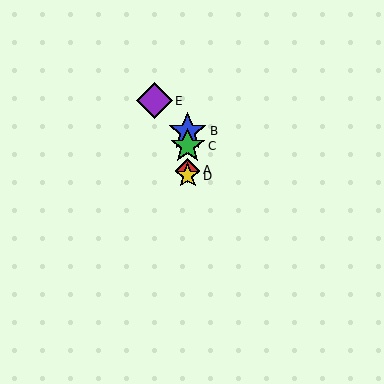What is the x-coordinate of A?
Object A is at x≈188.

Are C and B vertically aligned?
Yes, both are at x≈188.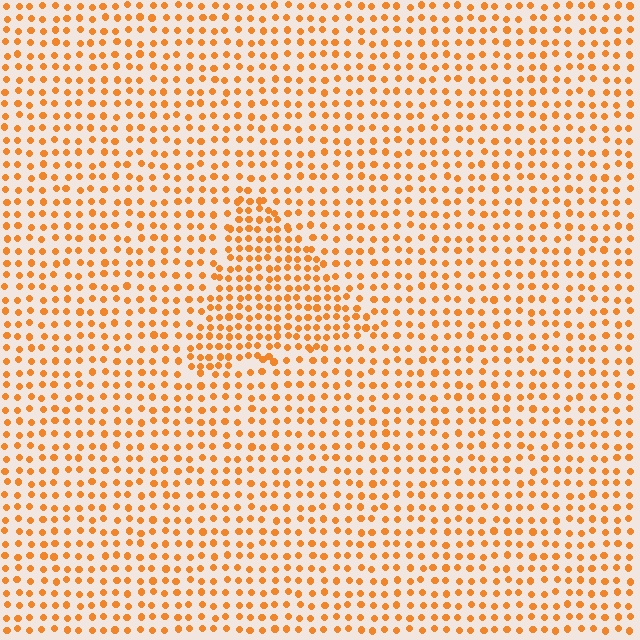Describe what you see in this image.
The image contains small orange elements arranged at two different densities. A triangle-shaped region is visible where the elements are more densely packed than the surrounding area.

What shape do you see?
I see a triangle.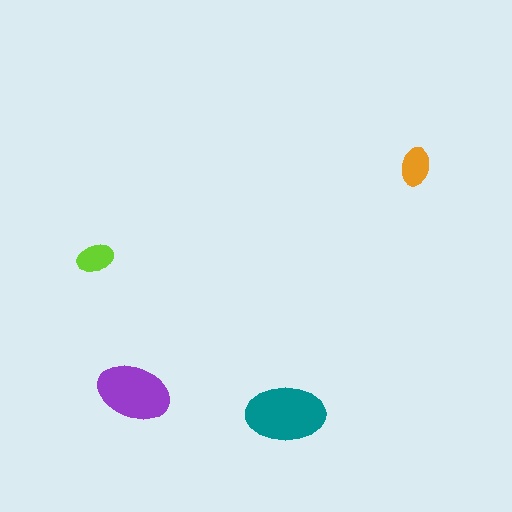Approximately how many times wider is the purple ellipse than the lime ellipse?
About 2 times wider.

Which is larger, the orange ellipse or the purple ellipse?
The purple one.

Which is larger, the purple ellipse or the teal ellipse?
The teal one.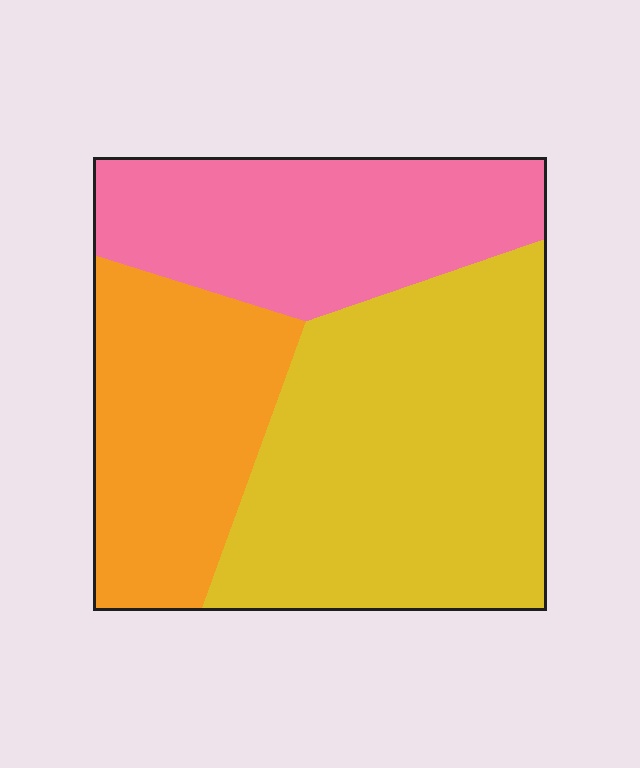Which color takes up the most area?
Yellow, at roughly 45%.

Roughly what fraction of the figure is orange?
Orange takes up between a quarter and a half of the figure.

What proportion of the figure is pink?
Pink takes up about one quarter (1/4) of the figure.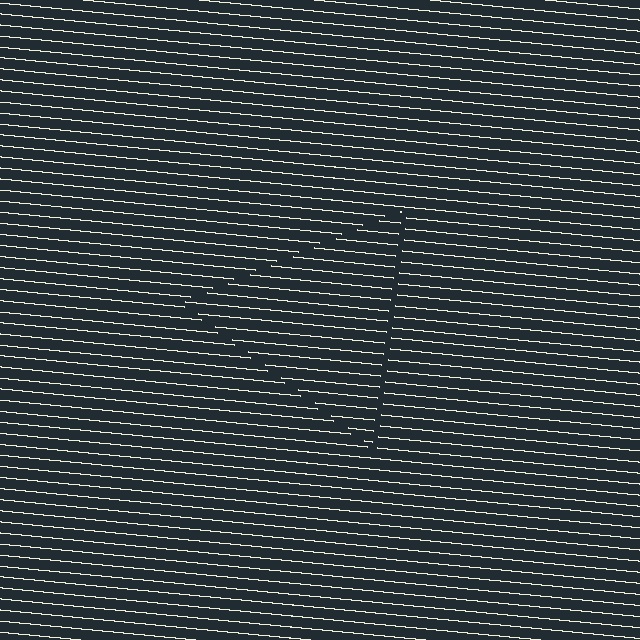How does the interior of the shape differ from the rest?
The interior of the shape contains the same grating, shifted by half a period — the contour is defined by the phase discontinuity where line-ends from the inner and outer gratings abut.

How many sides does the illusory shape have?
3 sides — the line-ends trace a triangle.